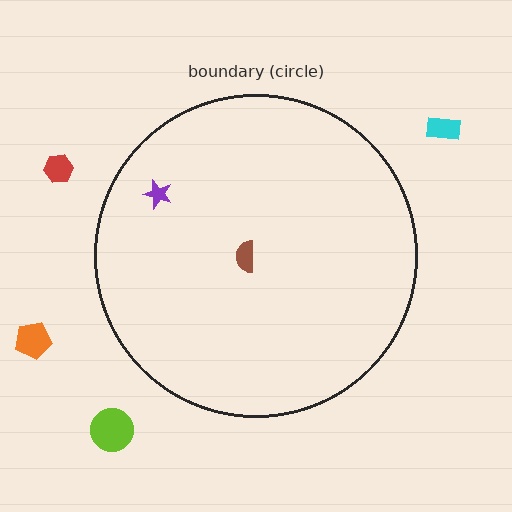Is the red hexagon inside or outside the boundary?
Outside.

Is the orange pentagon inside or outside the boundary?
Outside.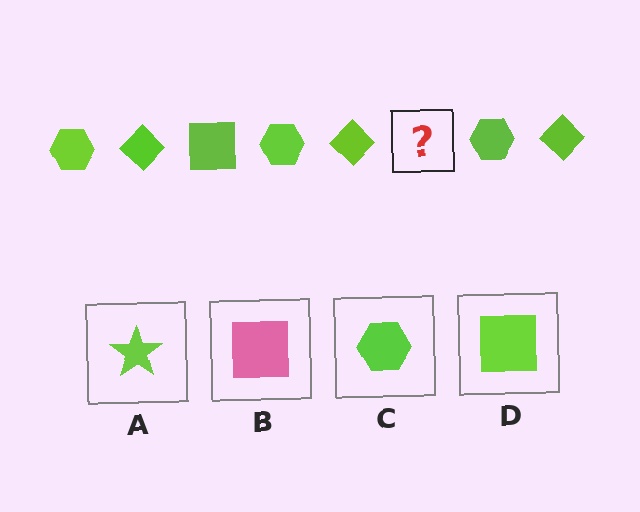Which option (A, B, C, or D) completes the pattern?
D.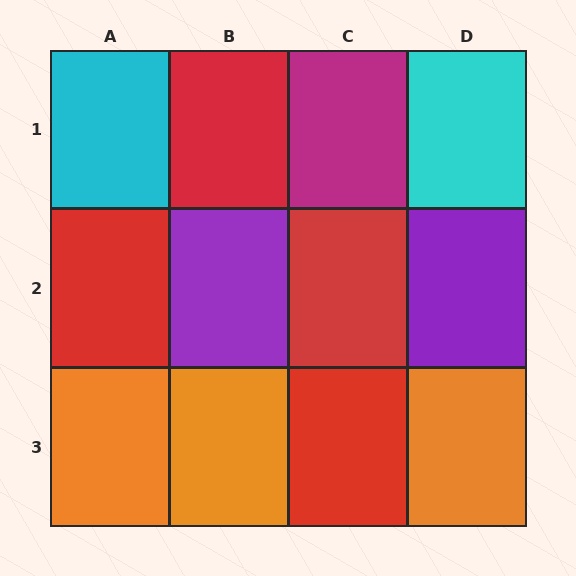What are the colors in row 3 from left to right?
Orange, orange, red, orange.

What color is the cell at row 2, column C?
Red.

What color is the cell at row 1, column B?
Red.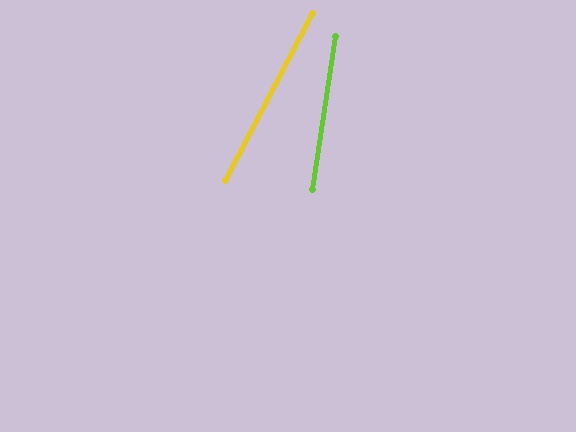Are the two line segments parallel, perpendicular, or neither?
Neither parallel nor perpendicular — they differ by about 19°.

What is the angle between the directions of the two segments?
Approximately 19 degrees.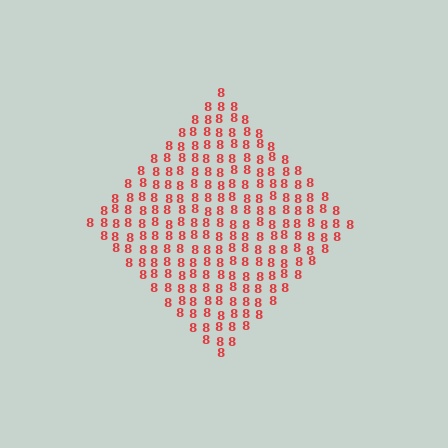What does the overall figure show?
The overall figure shows a diamond.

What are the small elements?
The small elements are digit 8's.